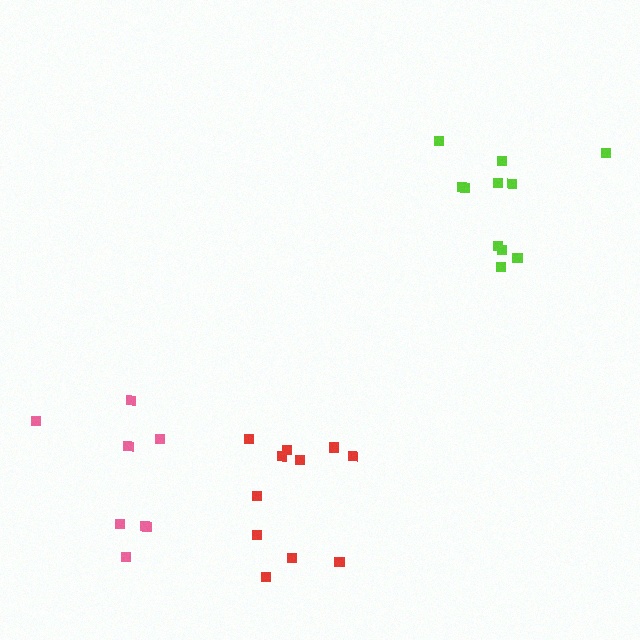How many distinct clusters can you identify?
There are 3 distinct clusters.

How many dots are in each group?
Group 1: 11 dots, Group 2: 11 dots, Group 3: 8 dots (30 total).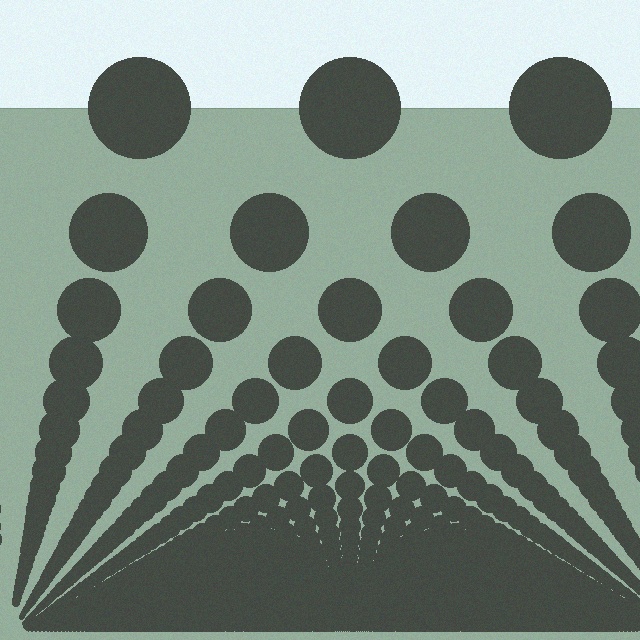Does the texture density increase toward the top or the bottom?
Density increases toward the bottom.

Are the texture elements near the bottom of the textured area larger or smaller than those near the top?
Smaller. The gradient is inverted — elements near the bottom are smaller and denser.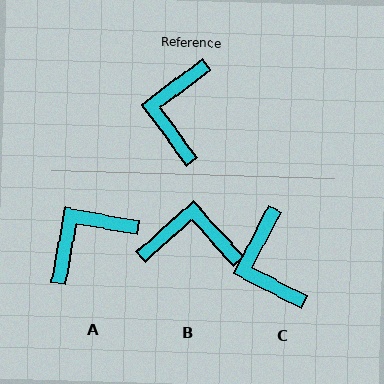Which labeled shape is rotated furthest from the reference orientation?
B, about 84 degrees away.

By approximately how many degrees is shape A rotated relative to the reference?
Approximately 47 degrees clockwise.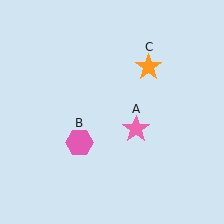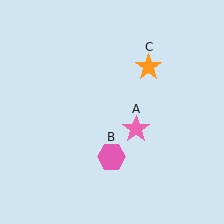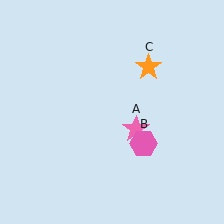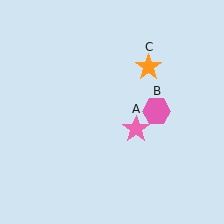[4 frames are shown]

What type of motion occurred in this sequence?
The pink hexagon (object B) rotated counterclockwise around the center of the scene.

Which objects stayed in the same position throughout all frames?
Pink star (object A) and orange star (object C) remained stationary.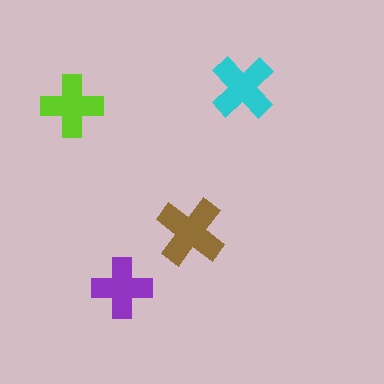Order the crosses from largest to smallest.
the brown one, the cyan one, the lime one, the purple one.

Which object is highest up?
The cyan cross is topmost.